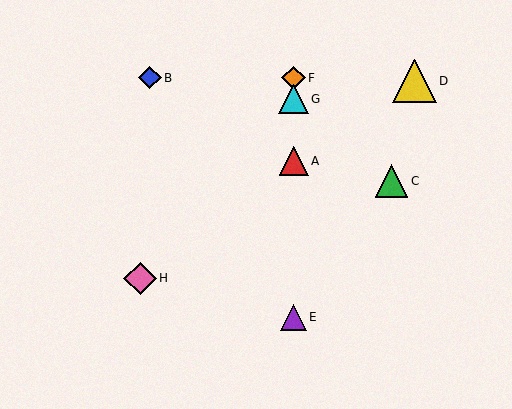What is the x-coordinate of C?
Object C is at x≈391.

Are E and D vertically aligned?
No, E is at x≈294 and D is at x≈415.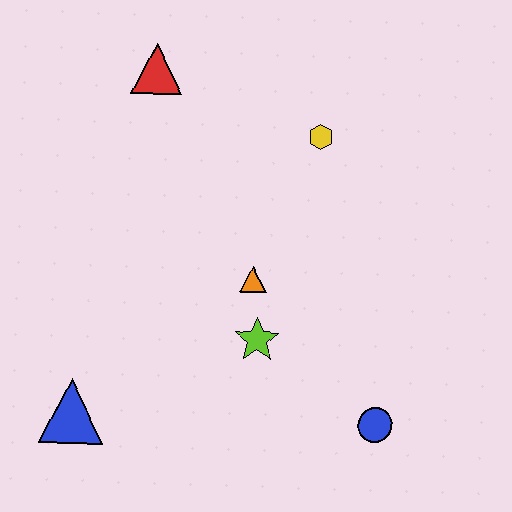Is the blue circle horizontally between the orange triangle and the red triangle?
No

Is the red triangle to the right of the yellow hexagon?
No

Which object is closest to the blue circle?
The lime star is closest to the blue circle.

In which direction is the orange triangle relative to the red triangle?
The orange triangle is below the red triangle.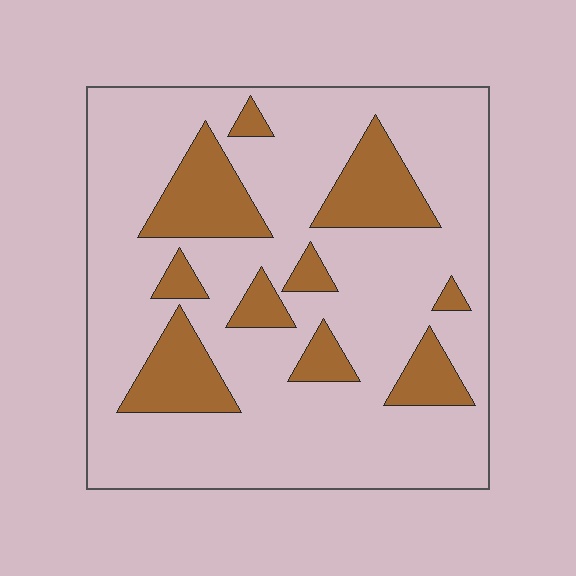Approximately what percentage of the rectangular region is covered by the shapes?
Approximately 20%.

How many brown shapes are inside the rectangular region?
10.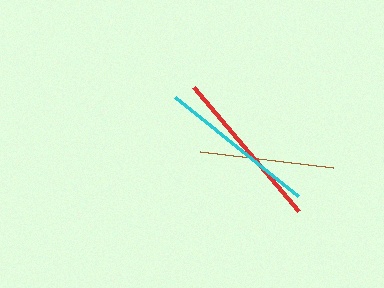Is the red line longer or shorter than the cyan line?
The red line is longer than the cyan line.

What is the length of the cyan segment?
The cyan segment is approximately 158 pixels long.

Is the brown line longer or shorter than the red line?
The red line is longer than the brown line.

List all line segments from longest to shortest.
From longest to shortest: red, cyan, brown.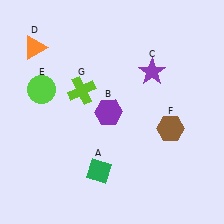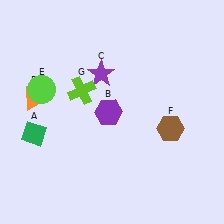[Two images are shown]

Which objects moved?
The objects that moved are: the green diamond (A), the purple star (C), the orange triangle (D).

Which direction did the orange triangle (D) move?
The orange triangle (D) moved down.